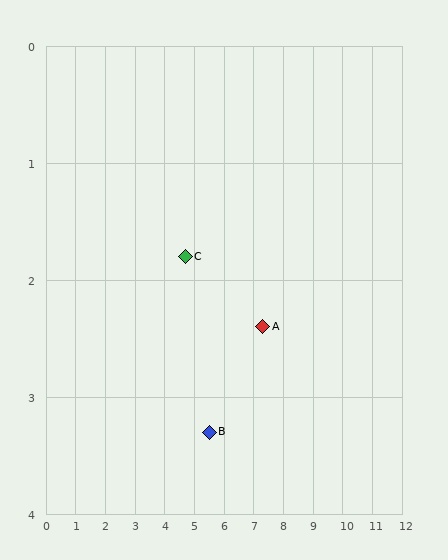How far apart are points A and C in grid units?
Points A and C are about 2.7 grid units apart.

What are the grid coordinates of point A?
Point A is at approximately (7.3, 2.4).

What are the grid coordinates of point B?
Point B is at approximately (5.5, 3.3).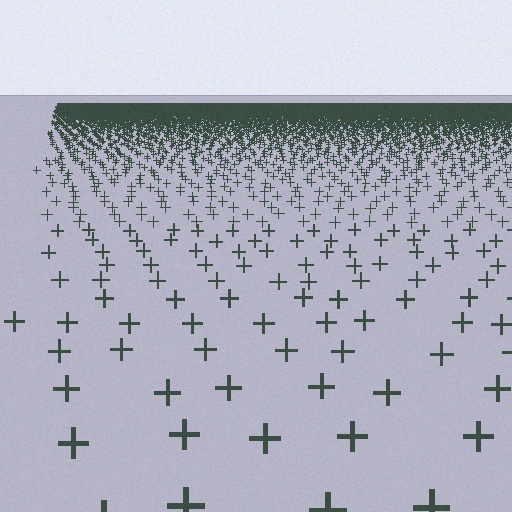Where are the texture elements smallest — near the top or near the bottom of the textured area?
Near the top.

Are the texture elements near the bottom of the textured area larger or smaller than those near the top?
Larger. Near the bottom, elements are closer to the viewer and appear at a bigger on-screen size.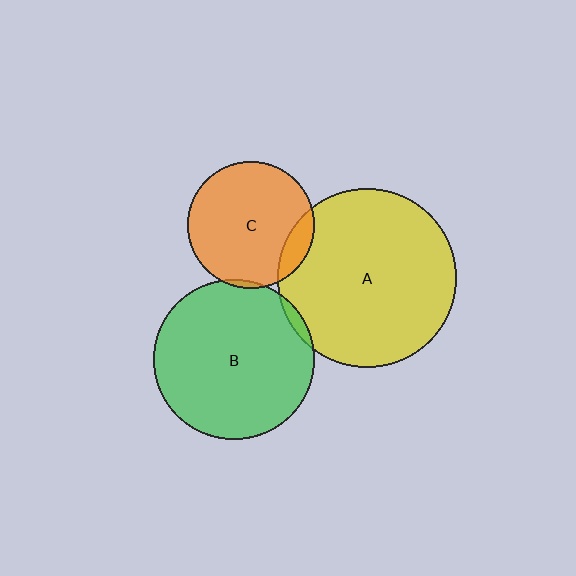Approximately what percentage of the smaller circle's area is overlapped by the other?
Approximately 10%.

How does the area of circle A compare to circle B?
Approximately 1.2 times.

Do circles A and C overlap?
Yes.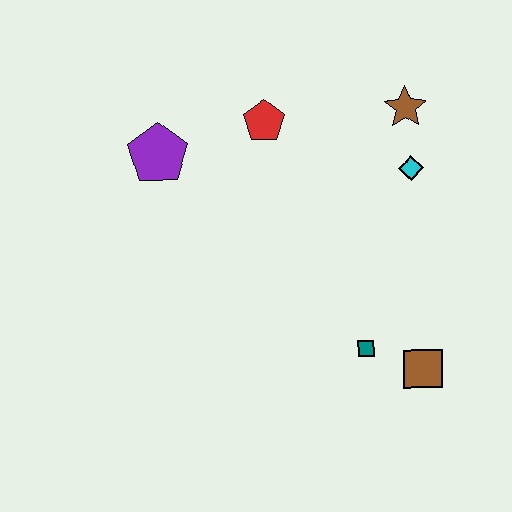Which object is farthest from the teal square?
The purple pentagon is farthest from the teal square.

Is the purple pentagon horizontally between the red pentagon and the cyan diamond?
No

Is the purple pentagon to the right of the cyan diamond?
No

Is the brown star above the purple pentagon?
Yes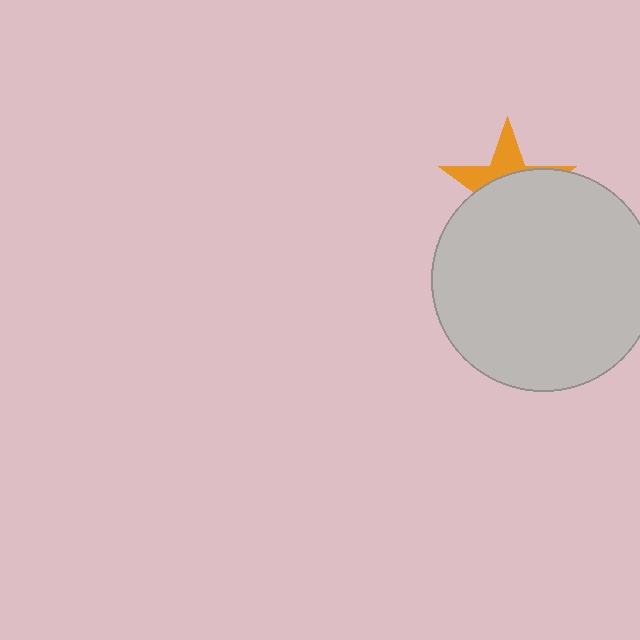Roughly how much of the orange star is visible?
A small part of it is visible (roughly 35%).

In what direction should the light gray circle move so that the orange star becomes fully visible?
The light gray circle should move down. That is the shortest direction to clear the overlap and leave the orange star fully visible.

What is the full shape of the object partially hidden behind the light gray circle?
The partially hidden object is an orange star.